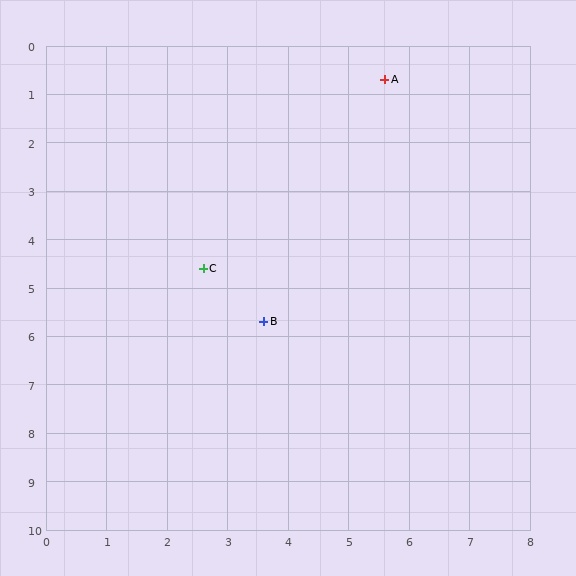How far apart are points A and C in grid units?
Points A and C are about 4.9 grid units apart.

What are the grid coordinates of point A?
Point A is at approximately (5.6, 0.7).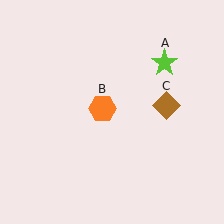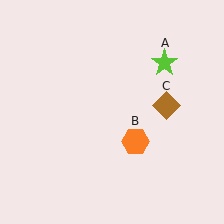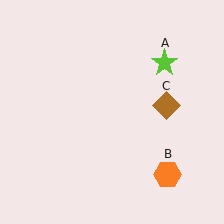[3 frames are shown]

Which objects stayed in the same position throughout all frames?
Lime star (object A) and brown diamond (object C) remained stationary.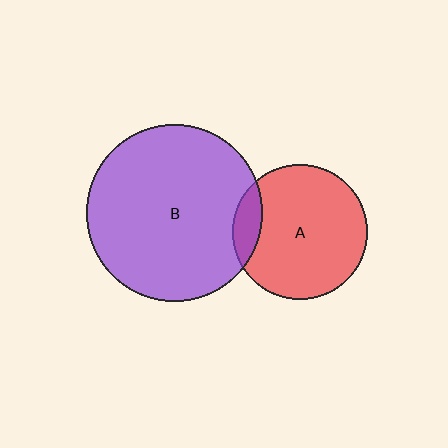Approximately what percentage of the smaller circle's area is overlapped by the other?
Approximately 10%.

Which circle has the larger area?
Circle B (purple).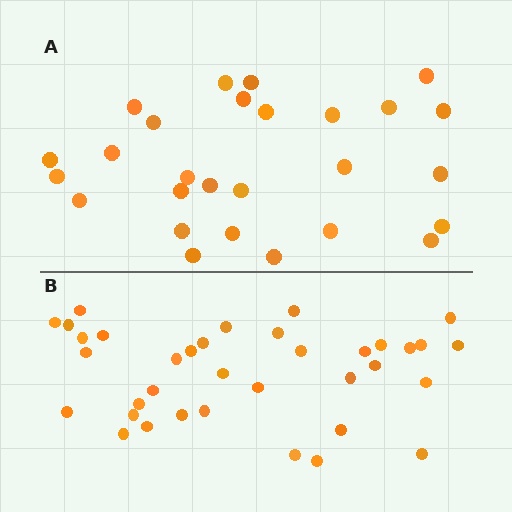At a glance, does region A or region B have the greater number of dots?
Region B (the bottom region) has more dots.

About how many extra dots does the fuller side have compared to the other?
Region B has roughly 8 or so more dots than region A.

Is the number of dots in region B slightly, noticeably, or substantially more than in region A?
Region B has noticeably more, but not dramatically so. The ratio is roughly 1.3 to 1.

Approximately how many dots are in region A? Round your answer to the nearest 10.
About 30 dots. (The exact count is 27, which rounds to 30.)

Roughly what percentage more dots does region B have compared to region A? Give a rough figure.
About 35% more.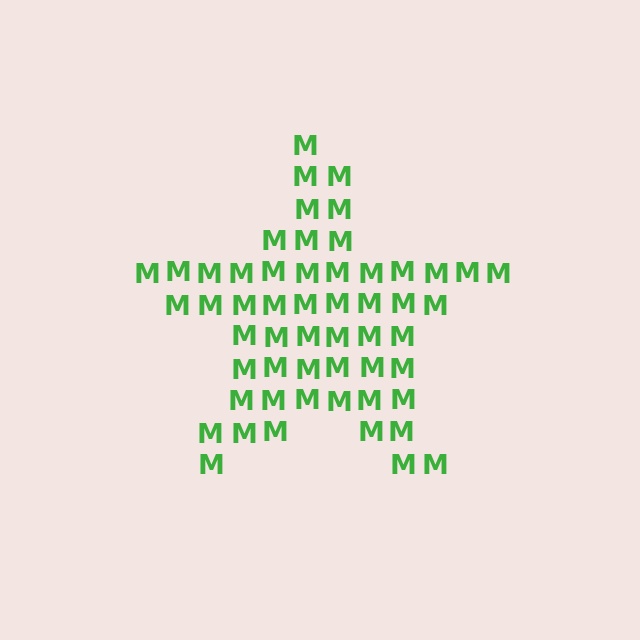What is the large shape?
The large shape is a star.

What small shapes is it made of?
It is made of small letter M's.